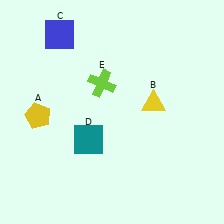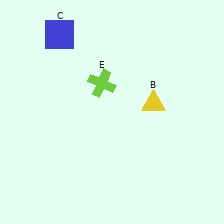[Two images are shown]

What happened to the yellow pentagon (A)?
The yellow pentagon (A) was removed in Image 2. It was in the bottom-left area of Image 1.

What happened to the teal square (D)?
The teal square (D) was removed in Image 2. It was in the bottom-left area of Image 1.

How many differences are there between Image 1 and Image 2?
There are 2 differences between the two images.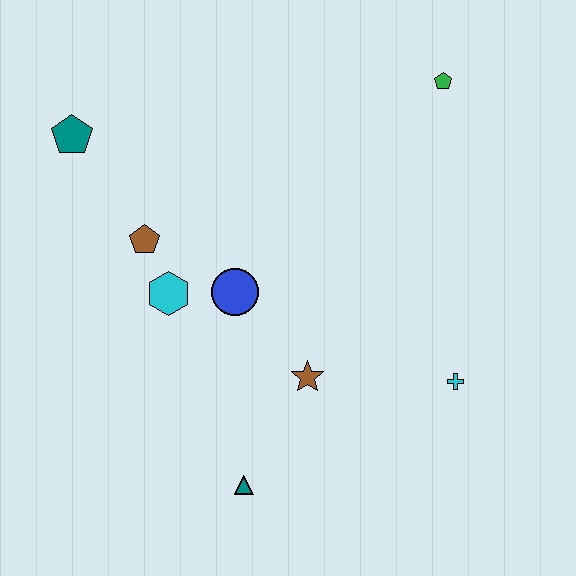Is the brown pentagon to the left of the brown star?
Yes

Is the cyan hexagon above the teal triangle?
Yes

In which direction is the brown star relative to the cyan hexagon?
The brown star is to the right of the cyan hexagon.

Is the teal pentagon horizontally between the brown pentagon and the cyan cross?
No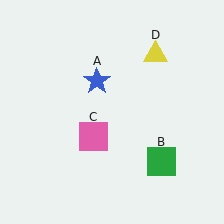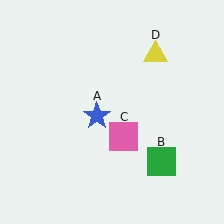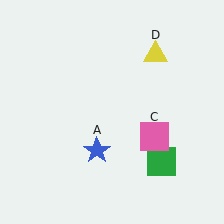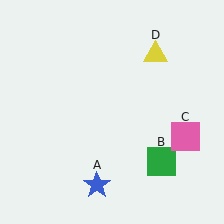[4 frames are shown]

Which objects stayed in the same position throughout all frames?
Green square (object B) and yellow triangle (object D) remained stationary.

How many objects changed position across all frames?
2 objects changed position: blue star (object A), pink square (object C).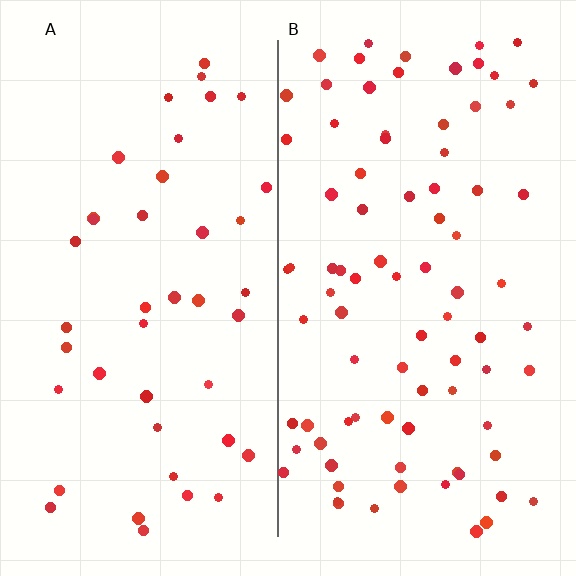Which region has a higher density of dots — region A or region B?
B (the right).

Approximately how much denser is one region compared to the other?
Approximately 2.0× — region B over region A.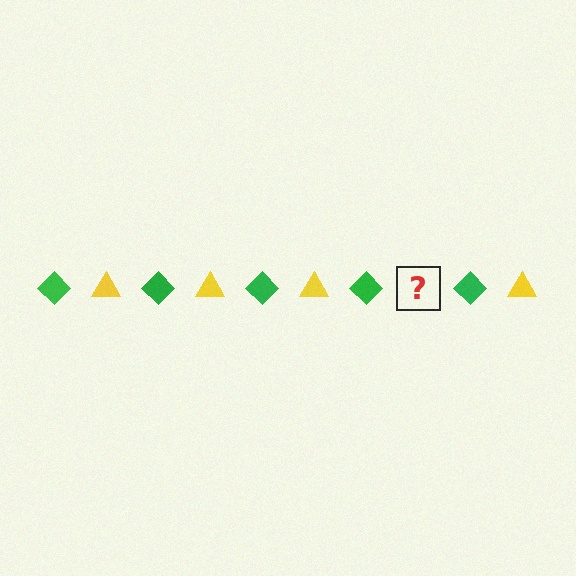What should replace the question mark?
The question mark should be replaced with a yellow triangle.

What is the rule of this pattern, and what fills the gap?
The rule is that the pattern alternates between green diamond and yellow triangle. The gap should be filled with a yellow triangle.